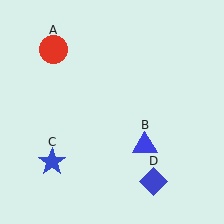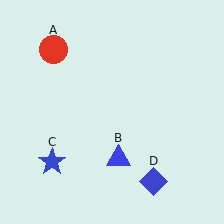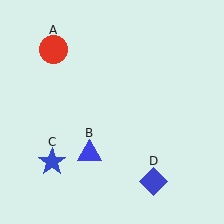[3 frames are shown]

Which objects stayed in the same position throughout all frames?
Red circle (object A) and blue star (object C) and blue diamond (object D) remained stationary.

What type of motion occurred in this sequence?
The blue triangle (object B) rotated clockwise around the center of the scene.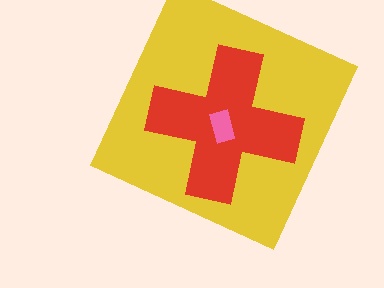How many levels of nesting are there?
3.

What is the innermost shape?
The pink rectangle.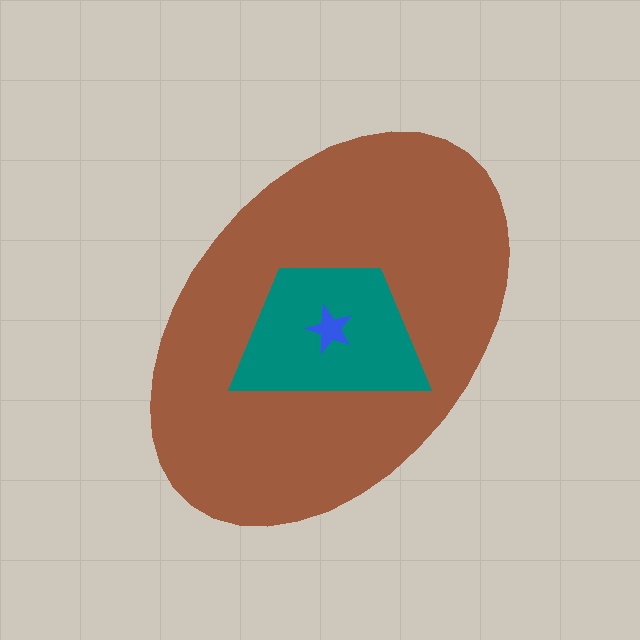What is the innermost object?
The blue star.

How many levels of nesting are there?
3.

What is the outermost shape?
The brown ellipse.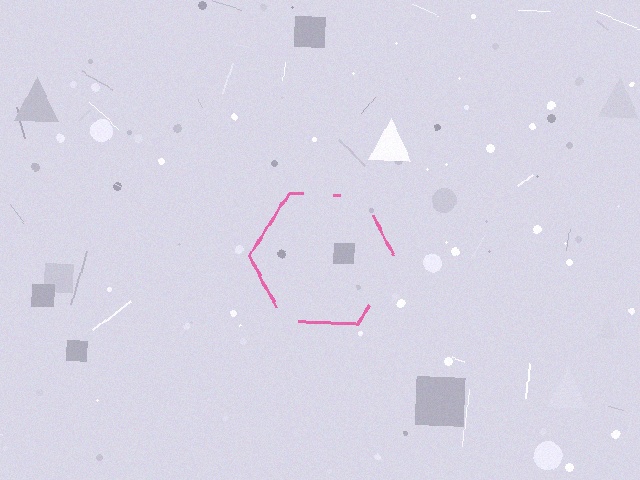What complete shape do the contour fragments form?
The contour fragments form a hexagon.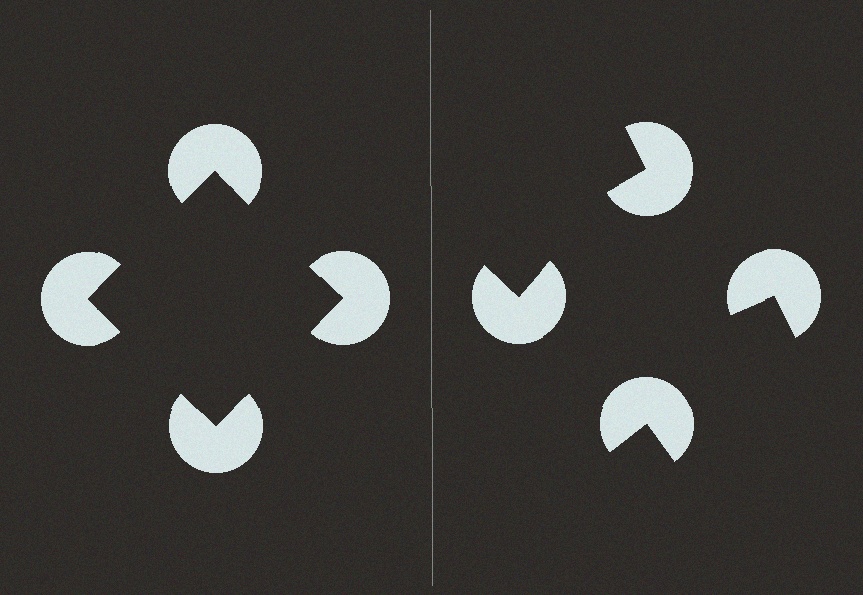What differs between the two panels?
The pac-man discs are positioned identically on both sides; only the wedge orientations differ. On the left they align to a square; on the right they are misaligned.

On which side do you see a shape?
An illusory square appears on the left side. On the right side the wedge cuts are rotated, so no coherent shape forms.